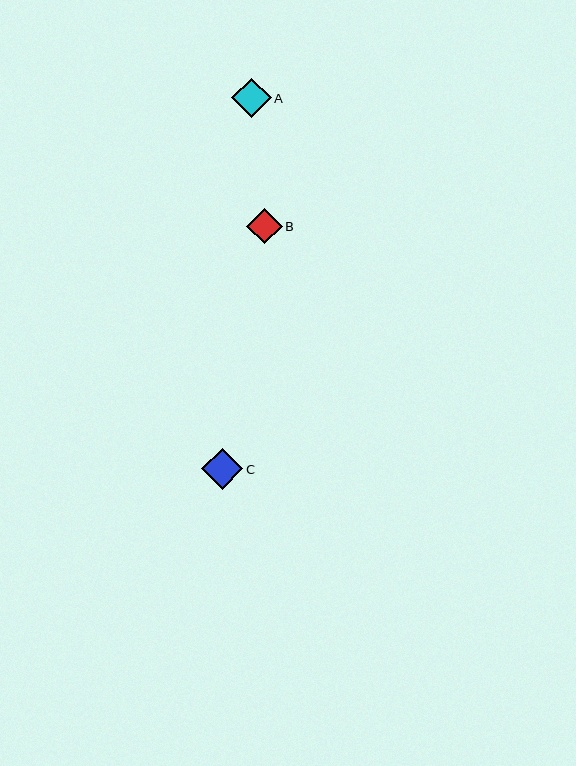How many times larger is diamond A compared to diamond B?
Diamond A is approximately 1.1 times the size of diamond B.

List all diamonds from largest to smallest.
From largest to smallest: C, A, B.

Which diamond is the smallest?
Diamond B is the smallest with a size of approximately 35 pixels.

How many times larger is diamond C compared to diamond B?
Diamond C is approximately 1.2 times the size of diamond B.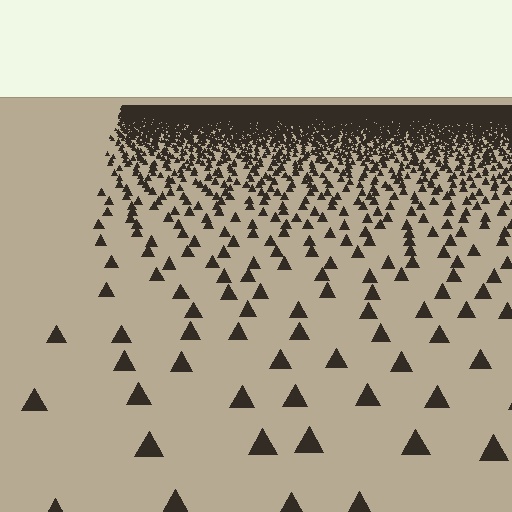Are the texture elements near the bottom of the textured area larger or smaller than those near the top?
Larger. Near the bottom, elements are closer to the viewer and appear at a bigger on-screen size.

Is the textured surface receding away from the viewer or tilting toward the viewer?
The surface is receding away from the viewer. Texture elements get smaller and denser toward the top.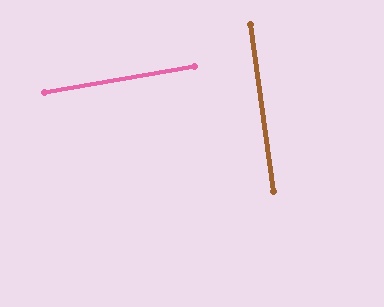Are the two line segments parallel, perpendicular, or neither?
Perpendicular — they meet at approximately 88°.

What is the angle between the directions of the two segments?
Approximately 88 degrees.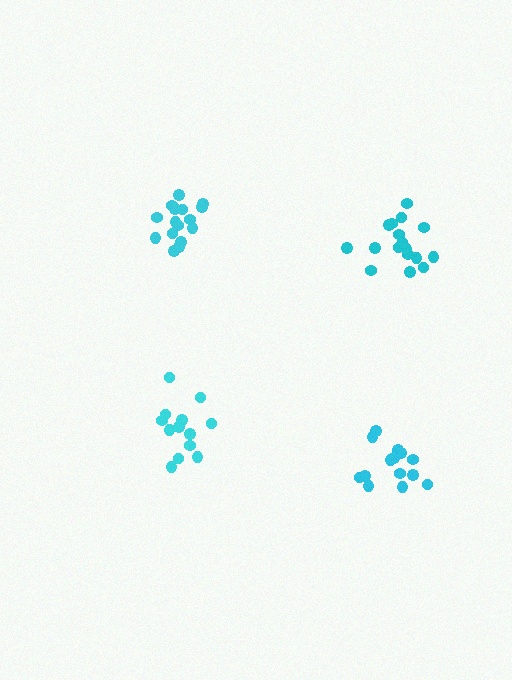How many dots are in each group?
Group 1: 16 dots, Group 2: 13 dots, Group 3: 17 dots, Group 4: 14 dots (60 total).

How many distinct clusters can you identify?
There are 4 distinct clusters.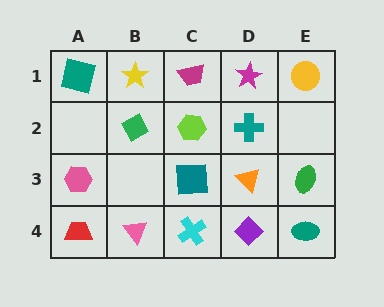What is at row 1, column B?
A yellow star.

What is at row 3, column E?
A green ellipse.